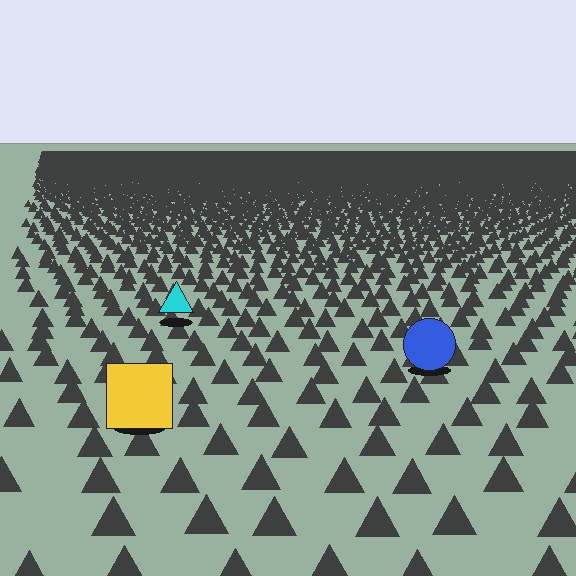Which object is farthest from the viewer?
The cyan triangle is farthest from the viewer. It appears smaller and the ground texture around it is denser.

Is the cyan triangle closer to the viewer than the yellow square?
No. The yellow square is closer — you can tell from the texture gradient: the ground texture is coarser near it.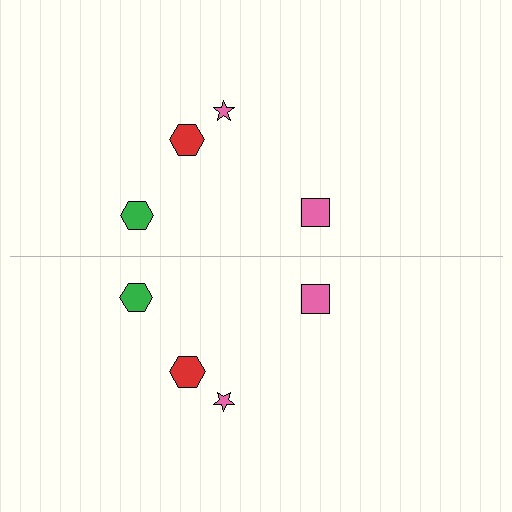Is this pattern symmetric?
Yes, this pattern has bilateral (reflection) symmetry.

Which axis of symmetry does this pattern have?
The pattern has a horizontal axis of symmetry running through the center of the image.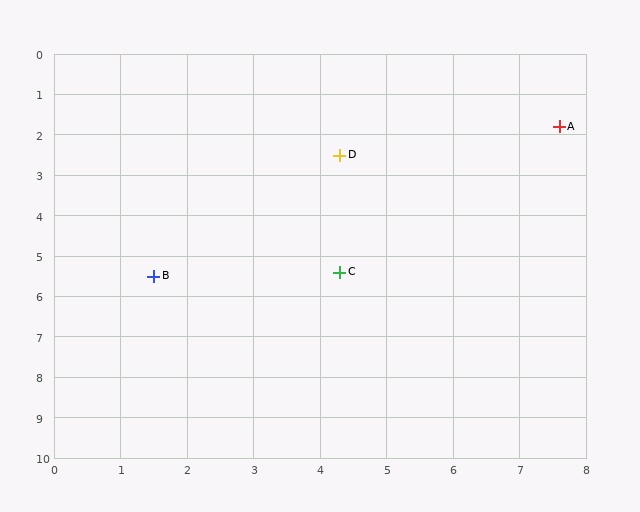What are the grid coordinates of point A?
Point A is at approximately (7.6, 1.8).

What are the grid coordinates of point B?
Point B is at approximately (1.5, 5.5).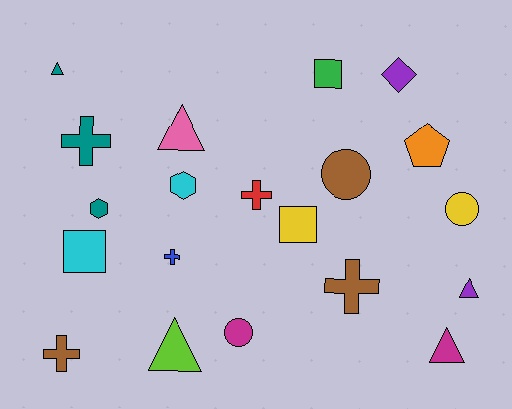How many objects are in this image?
There are 20 objects.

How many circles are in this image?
There are 3 circles.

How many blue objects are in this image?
There is 1 blue object.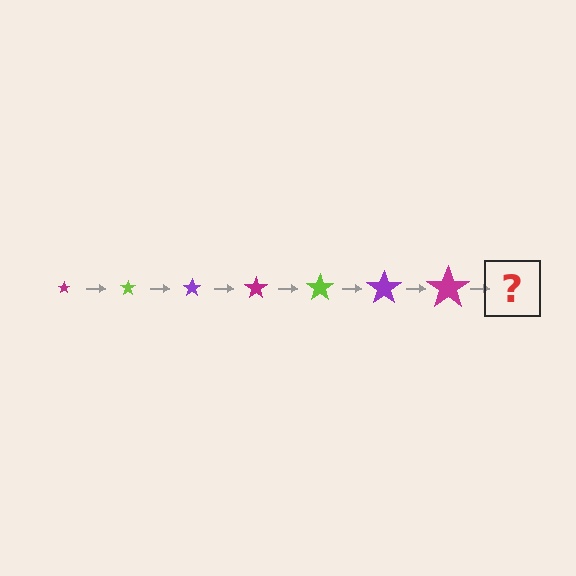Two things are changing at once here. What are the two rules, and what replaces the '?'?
The two rules are that the star grows larger each step and the color cycles through magenta, lime, and purple. The '?' should be a lime star, larger than the previous one.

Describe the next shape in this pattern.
It should be a lime star, larger than the previous one.